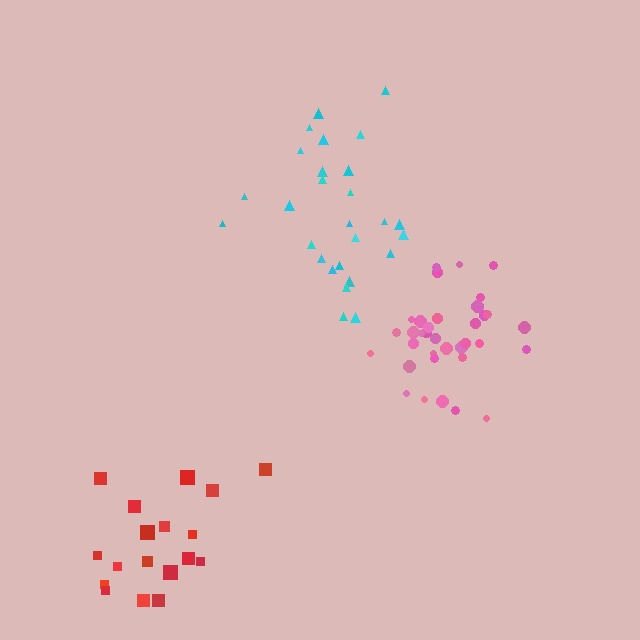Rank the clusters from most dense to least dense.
pink, cyan, red.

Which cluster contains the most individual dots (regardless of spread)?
Pink (35).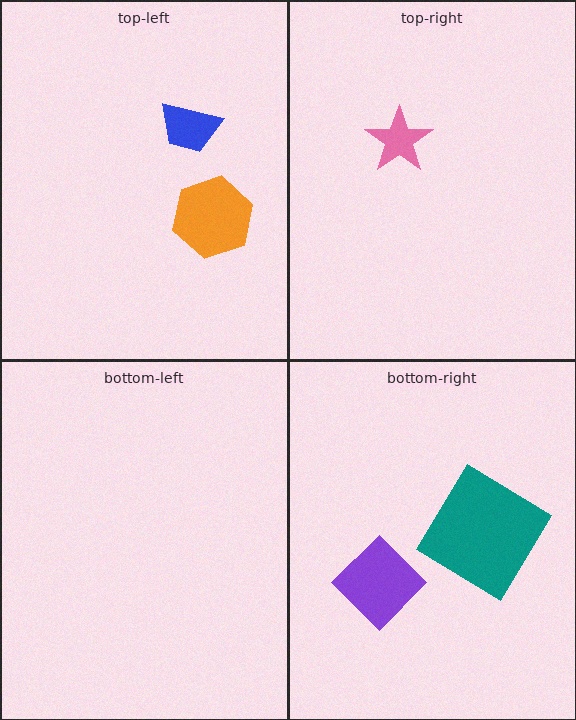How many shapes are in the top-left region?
2.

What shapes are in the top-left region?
The blue trapezoid, the orange hexagon.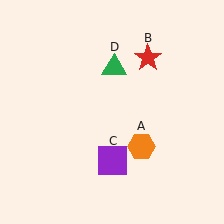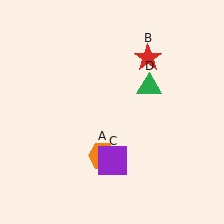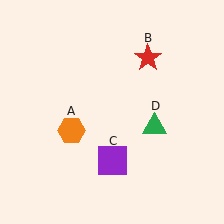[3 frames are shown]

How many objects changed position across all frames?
2 objects changed position: orange hexagon (object A), green triangle (object D).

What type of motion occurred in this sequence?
The orange hexagon (object A), green triangle (object D) rotated clockwise around the center of the scene.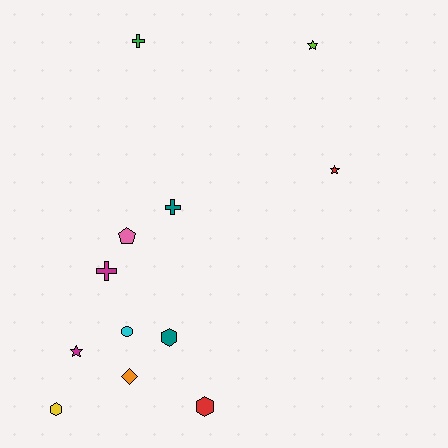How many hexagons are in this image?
There are 3 hexagons.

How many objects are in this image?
There are 12 objects.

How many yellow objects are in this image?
There is 1 yellow object.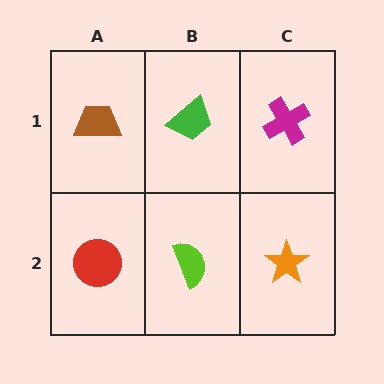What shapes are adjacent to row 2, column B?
A green trapezoid (row 1, column B), a red circle (row 2, column A), an orange star (row 2, column C).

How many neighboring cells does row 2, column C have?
2.